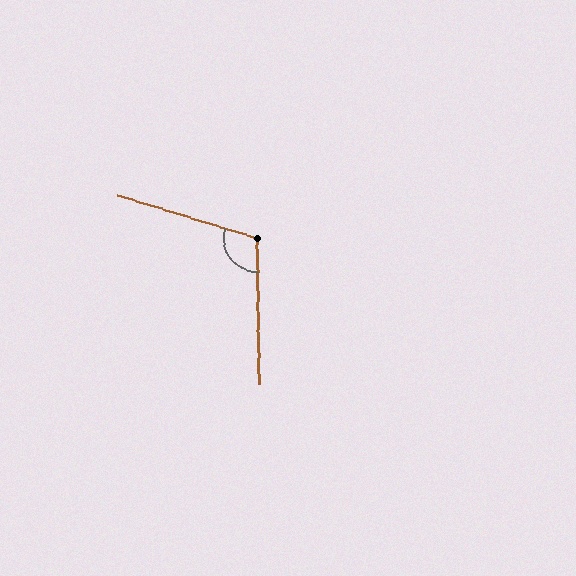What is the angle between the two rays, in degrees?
Approximately 108 degrees.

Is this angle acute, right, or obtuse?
It is obtuse.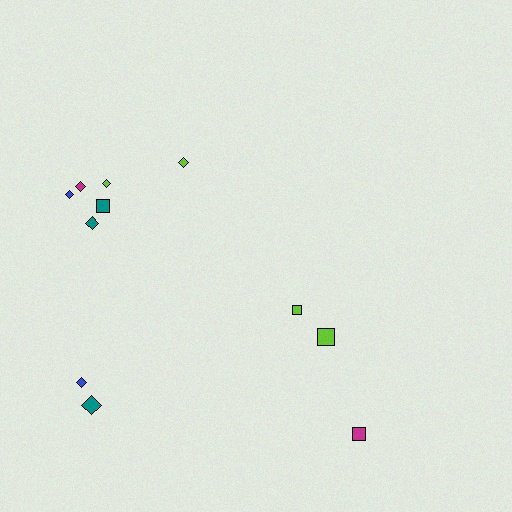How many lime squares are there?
There are 2 lime squares.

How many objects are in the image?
There are 11 objects.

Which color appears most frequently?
Lime, with 4 objects.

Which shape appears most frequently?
Diamond, with 7 objects.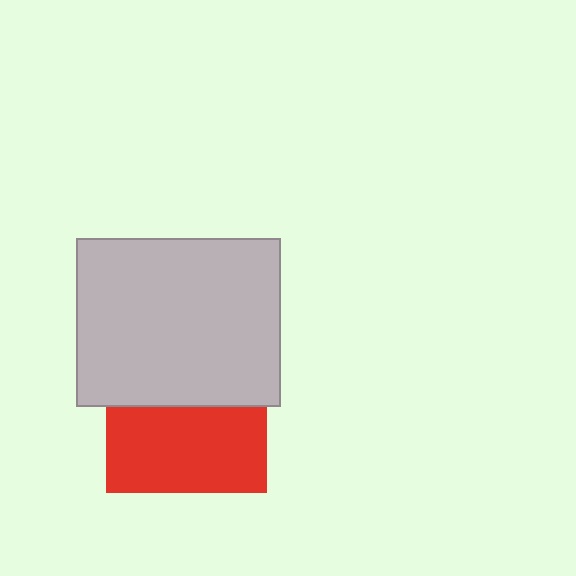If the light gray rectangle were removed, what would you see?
You would see the complete red square.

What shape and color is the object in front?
The object in front is a light gray rectangle.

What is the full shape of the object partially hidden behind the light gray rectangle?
The partially hidden object is a red square.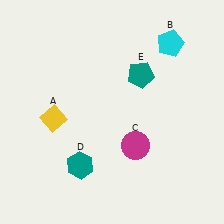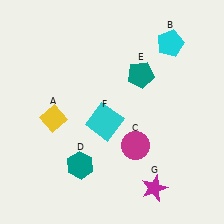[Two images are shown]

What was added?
A cyan square (F), a magenta star (G) were added in Image 2.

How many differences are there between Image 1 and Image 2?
There are 2 differences between the two images.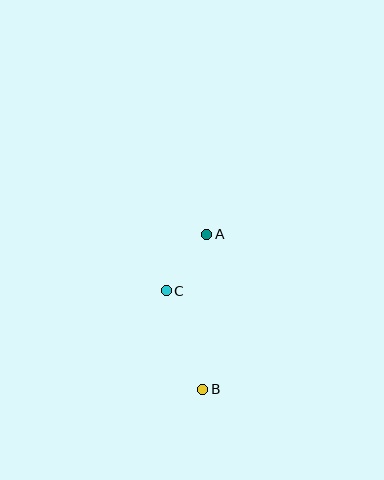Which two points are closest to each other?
Points A and C are closest to each other.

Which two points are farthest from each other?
Points A and B are farthest from each other.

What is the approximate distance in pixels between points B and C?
The distance between B and C is approximately 105 pixels.